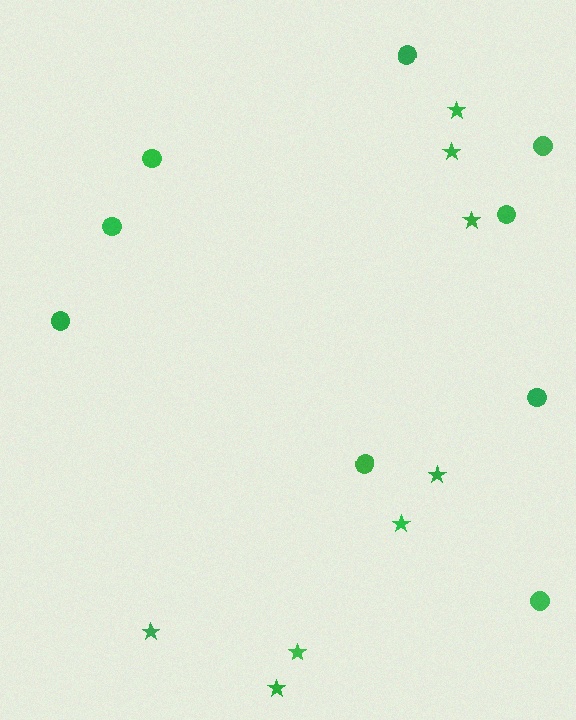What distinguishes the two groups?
There are 2 groups: one group of circles (9) and one group of stars (8).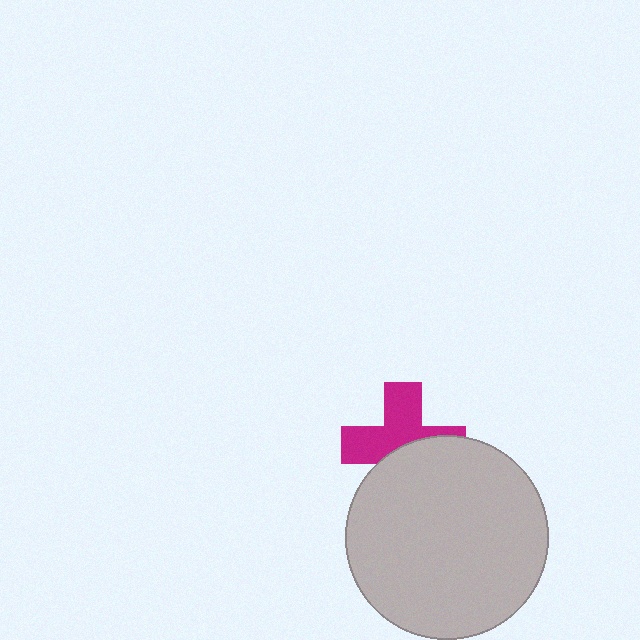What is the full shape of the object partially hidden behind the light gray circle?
The partially hidden object is a magenta cross.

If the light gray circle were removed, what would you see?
You would see the complete magenta cross.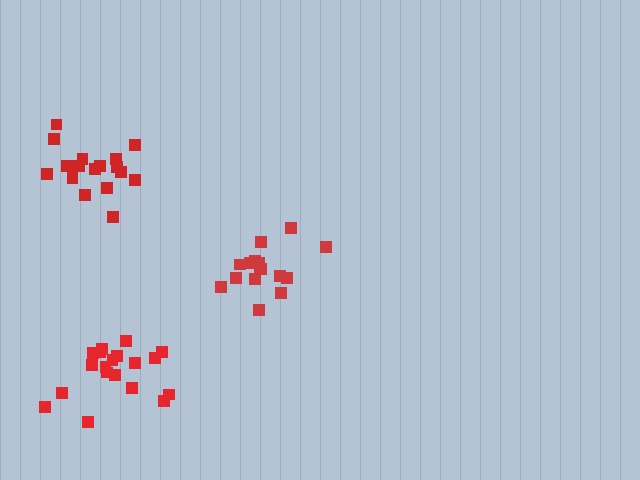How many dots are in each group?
Group 1: 17 dots, Group 2: 16 dots, Group 3: 19 dots (52 total).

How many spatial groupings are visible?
There are 3 spatial groupings.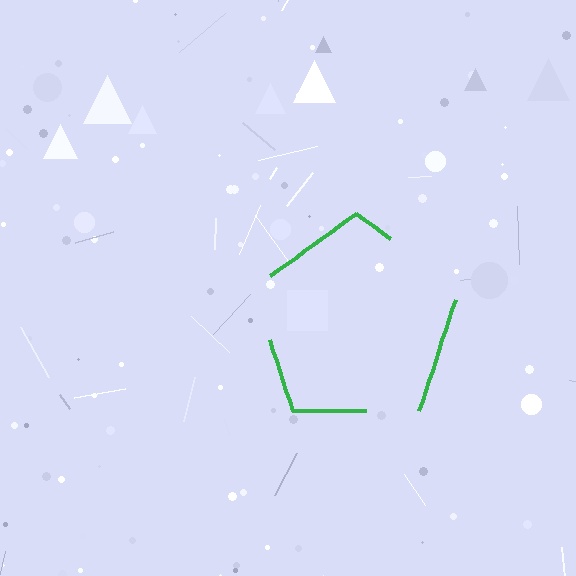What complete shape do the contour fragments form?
The contour fragments form a pentagon.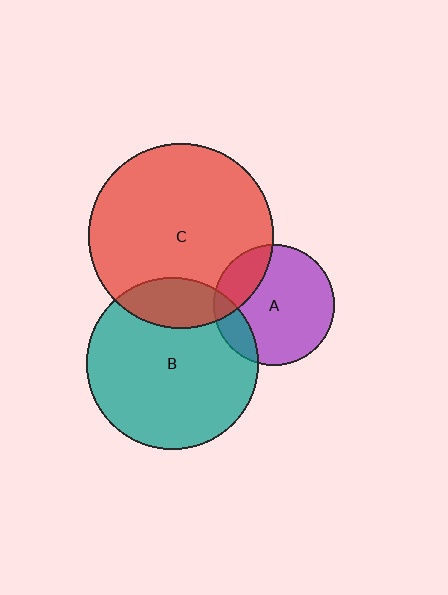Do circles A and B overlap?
Yes.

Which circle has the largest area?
Circle C (red).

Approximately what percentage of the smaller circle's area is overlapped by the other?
Approximately 15%.